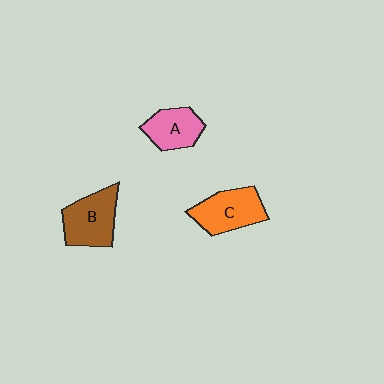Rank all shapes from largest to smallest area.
From largest to smallest: B (brown), C (orange), A (pink).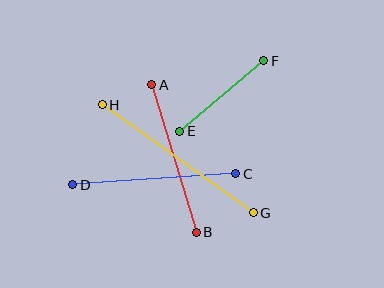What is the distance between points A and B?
The distance is approximately 154 pixels.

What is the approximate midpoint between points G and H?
The midpoint is at approximately (178, 159) pixels.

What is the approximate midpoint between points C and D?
The midpoint is at approximately (154, 179) pixels.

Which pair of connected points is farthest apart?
Points G and H are farthest apart.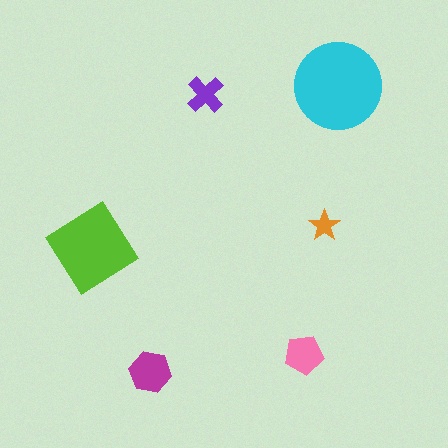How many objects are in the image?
There are 6 objects in the image.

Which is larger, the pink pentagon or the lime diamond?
The lime diamond.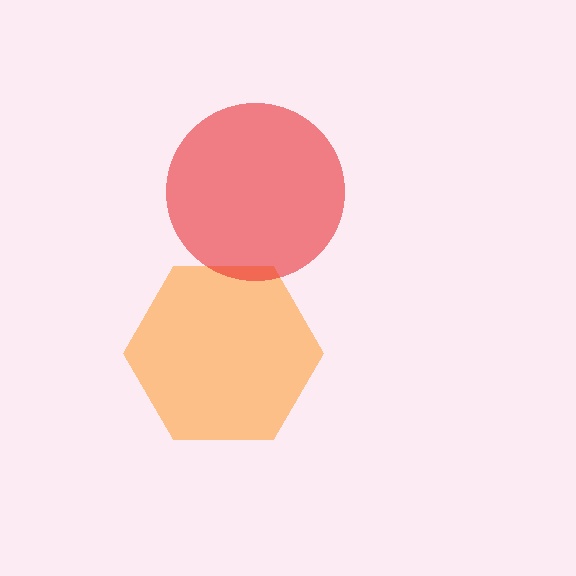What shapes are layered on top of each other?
The layered shapes are: an orange hexagon, a red circle.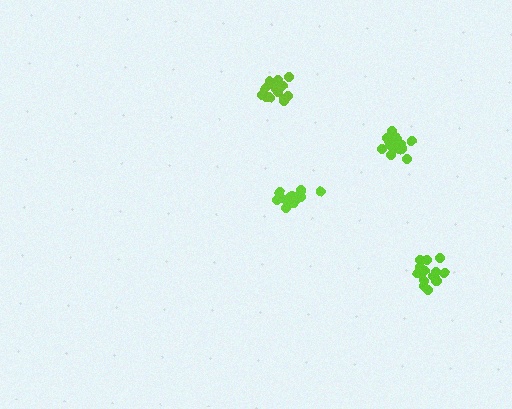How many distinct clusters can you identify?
There are 4 distinct clusters.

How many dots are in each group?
Group 1: 14 dots, Group 2: 15 dots, Group 3: 14 dots, Group 4: 16 dots (59 total).